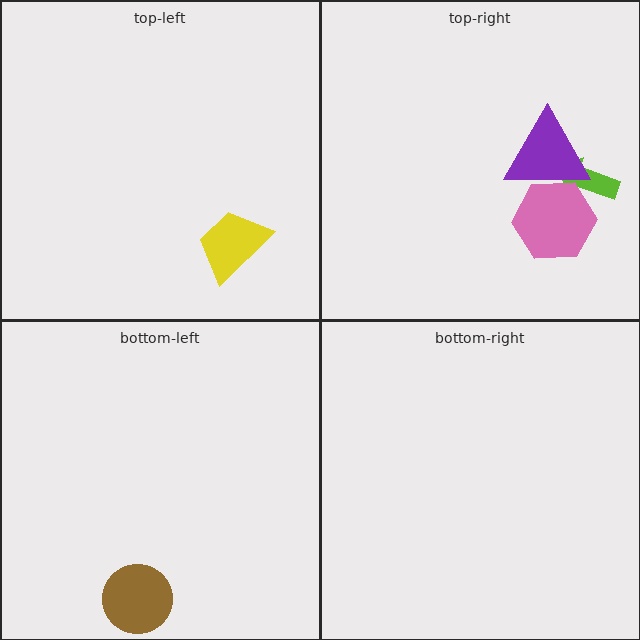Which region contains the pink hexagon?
The top-right region.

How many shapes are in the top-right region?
3.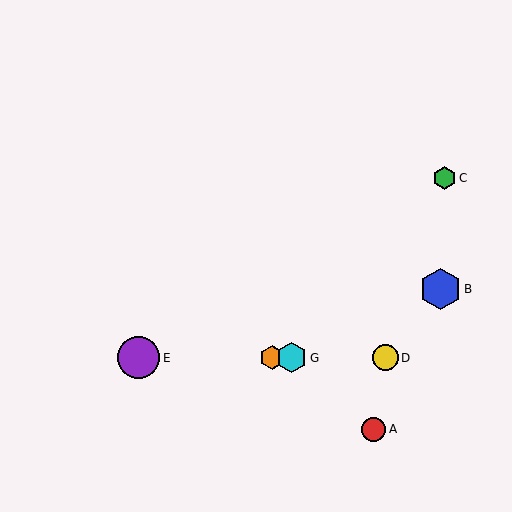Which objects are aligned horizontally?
Objects D, E, F, G are aligned horizontally.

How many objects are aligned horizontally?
4 objects (D, E, F, G) are aligned horizontally.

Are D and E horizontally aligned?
Yes, both are at y≈358.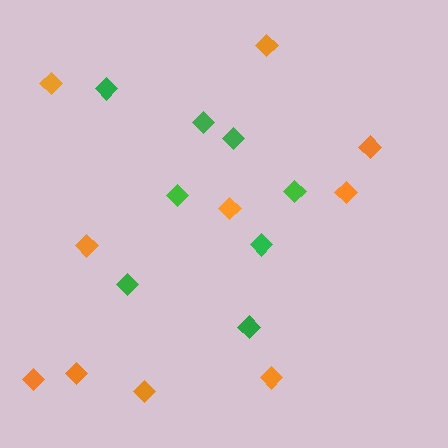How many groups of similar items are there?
There are 2 groups: one group of green diamonds (8) and one group of orange diamonds (10).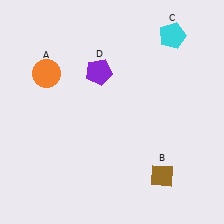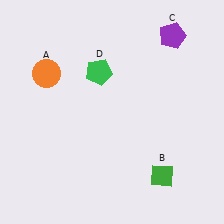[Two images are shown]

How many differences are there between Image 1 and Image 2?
There are 3 differences between the two images.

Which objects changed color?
B changed from brown to green. C changed from cyan to purple. D changed from purple to green.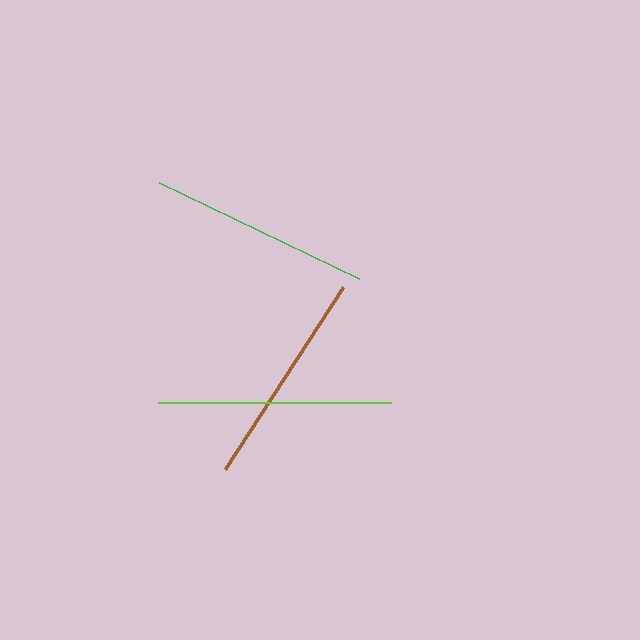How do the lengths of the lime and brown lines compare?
The lime and brown lines are approximately the same length.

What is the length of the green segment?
The green segment is approximately 222 pixels long.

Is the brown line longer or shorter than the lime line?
The lime line is longer than the brown line.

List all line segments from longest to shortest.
From longest to shortest: lime, green, brown.